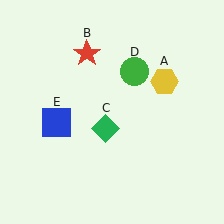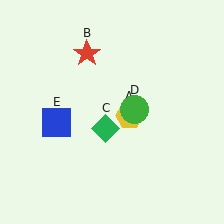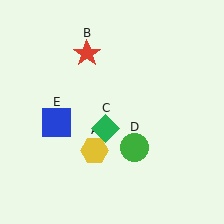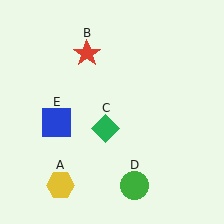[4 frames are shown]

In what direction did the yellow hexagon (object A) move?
The yellow hexagon (object A) moved down and to the left.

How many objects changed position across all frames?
2 objects changed position: yellow hexagon (object A), green circle (object D).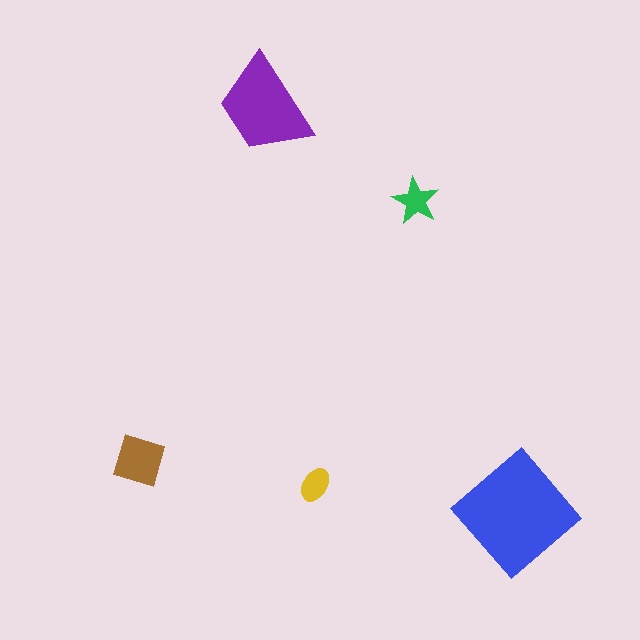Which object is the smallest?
The yellow ellipse.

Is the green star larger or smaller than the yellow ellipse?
Larger.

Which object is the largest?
The blue diamond.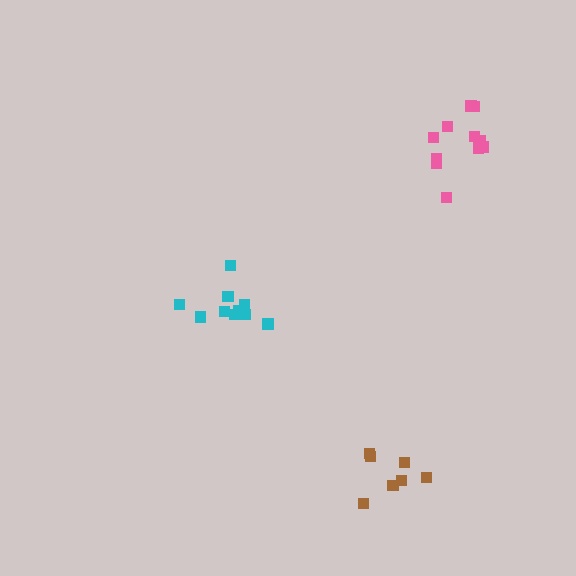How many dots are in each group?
Group 1: 7 dots, Group 2: 10 dots, Group 3: 11 dots (28 total).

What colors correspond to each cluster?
The clusters are colored: brown, cyan, pink.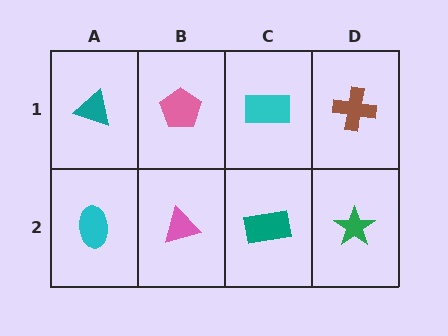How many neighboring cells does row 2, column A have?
2.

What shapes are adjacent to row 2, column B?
A pink pentagon (row 1, column B), a cyan ellipse (row 2, column A), a teal rectangle (row 2, column C).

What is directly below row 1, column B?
A pink triangle.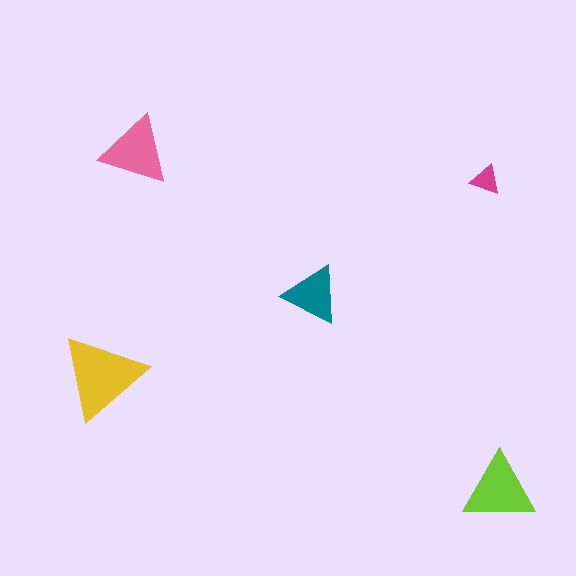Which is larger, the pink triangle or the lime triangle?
The lime one.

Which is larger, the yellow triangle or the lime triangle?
The yellow one.